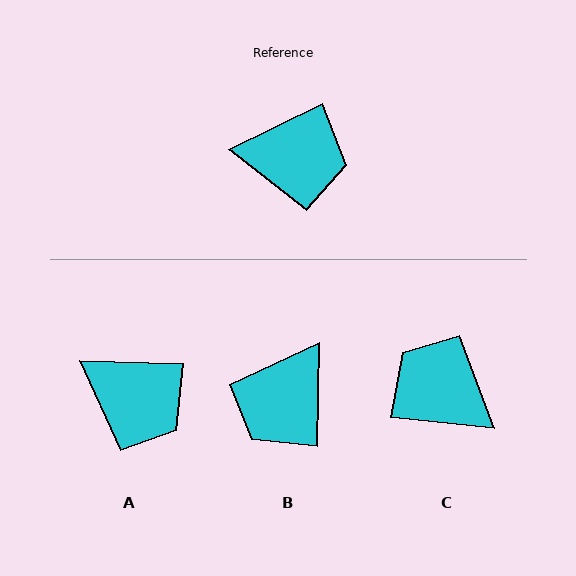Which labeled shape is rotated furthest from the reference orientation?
C, about 148 degrees away.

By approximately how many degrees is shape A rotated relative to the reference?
Approximately 28 degrees clockwise.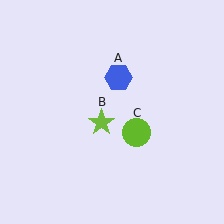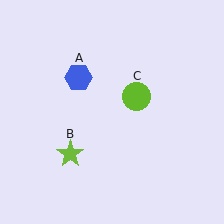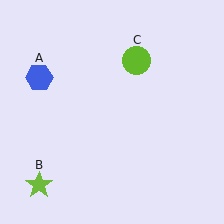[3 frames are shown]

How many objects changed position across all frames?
3 objects changed position: blue hexagon (object A), lime star (object B), lime circle (object C).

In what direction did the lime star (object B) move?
The lime star (object B) moved down and to the left.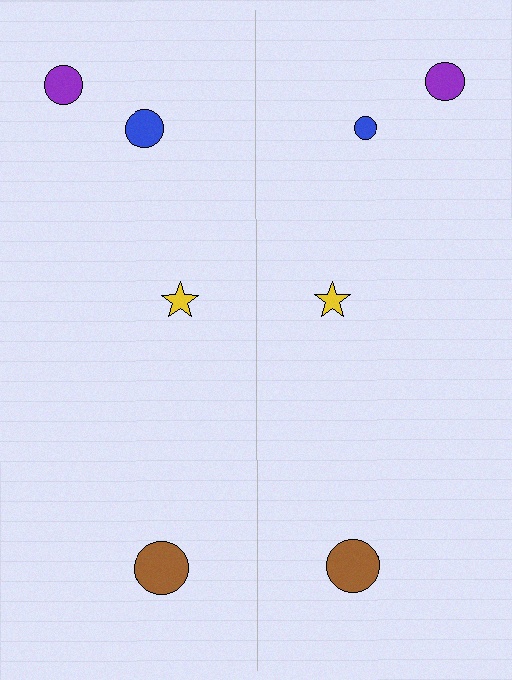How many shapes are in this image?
There are 8 shapes in this image.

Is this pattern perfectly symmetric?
No, the pattern is not perfectly symmetric. The blue circle on the right side has a different size than its mirror counterpart.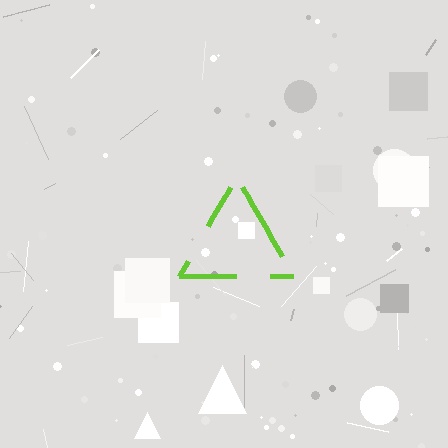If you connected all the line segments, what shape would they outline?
They would outline a triangle.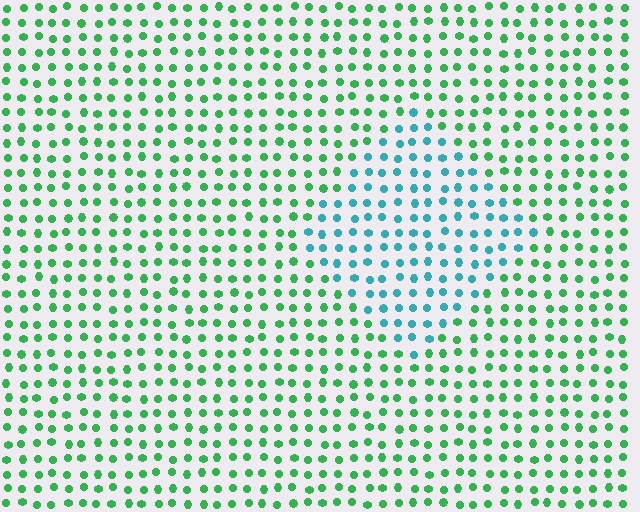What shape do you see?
I see a diamond.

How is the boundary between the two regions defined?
The boundary is defined purely by a slight shift in hue (about 50 degrees). Spacing, size, and orientation are identical on both sides.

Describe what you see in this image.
The image is filled with small green elements in a uniform arrangement. A diamond-shaped region is visible where the elements are tinted to a slightly different hue, forming a subtle color boundary.